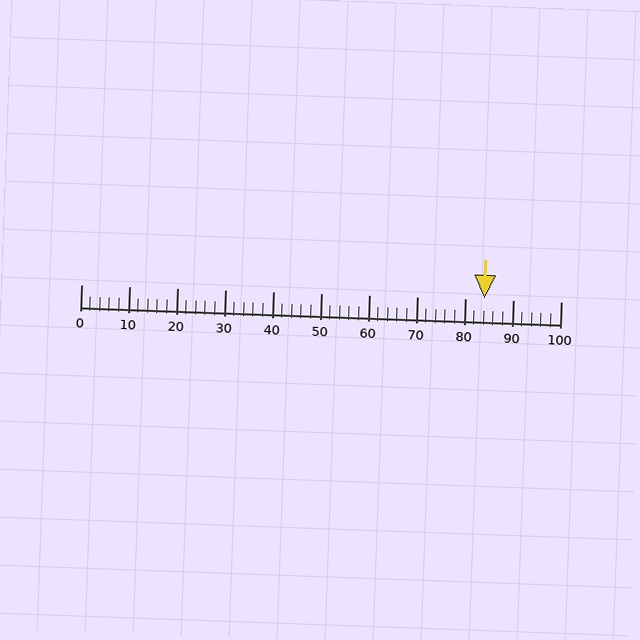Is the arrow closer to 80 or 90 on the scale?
The arrow is closer to 80.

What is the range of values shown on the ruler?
The ruler shows values from 0 to 100.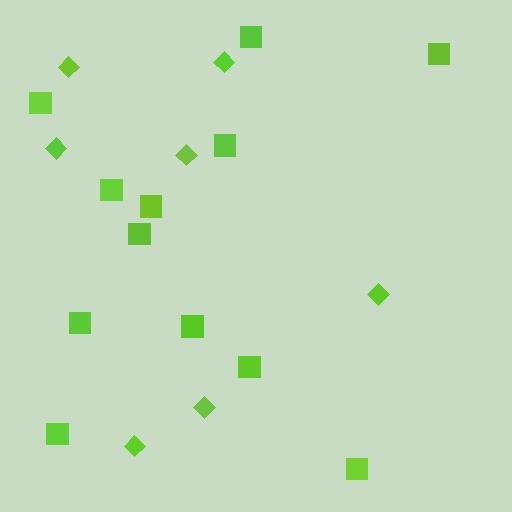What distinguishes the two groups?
There are 2 groups: one group of diamonds (7) and one group of squares (12).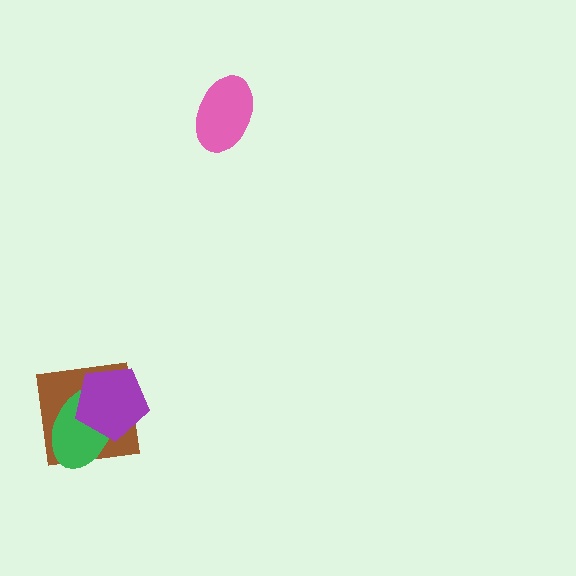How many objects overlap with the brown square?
2 objects overlap with the brown square.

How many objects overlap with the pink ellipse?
0 objects overlap with the pink ellipse.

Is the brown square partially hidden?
Yes, it is partially covered by another shape.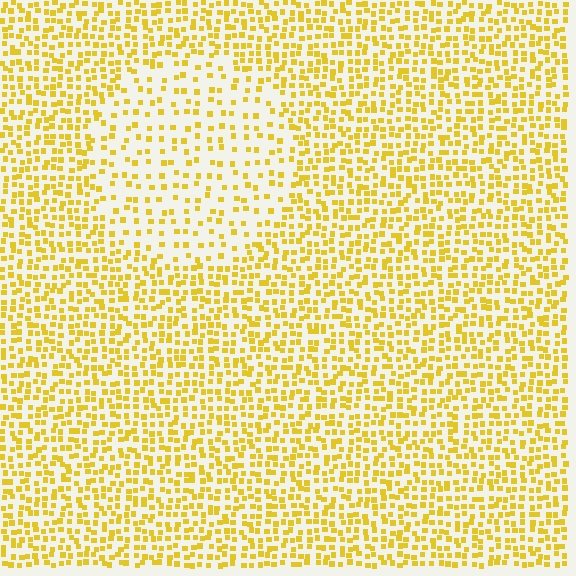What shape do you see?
I see a circle.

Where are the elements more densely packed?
The elements are more densely packed outside the circle boundary.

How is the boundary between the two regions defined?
The boundary is defined by a change in element density (approximately 2.1x ratio). All elements are the same color, size, and shape.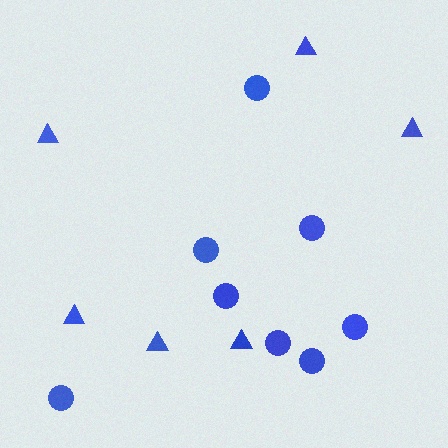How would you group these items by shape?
There are 2 groups: one group of triangles (6) and one group of circles (8).